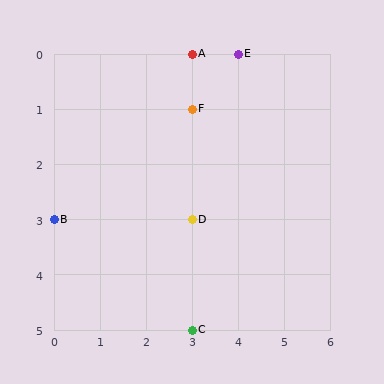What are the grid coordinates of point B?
Point B is at grid coordinates (0, 3).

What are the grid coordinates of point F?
Point F is at grid coordinates (3, 1).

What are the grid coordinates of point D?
Point D is at grid coordinates (3, 3).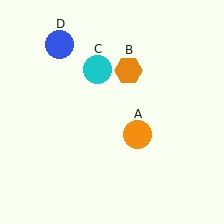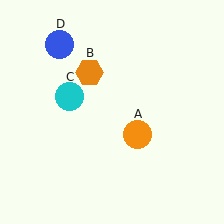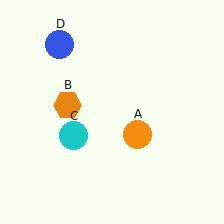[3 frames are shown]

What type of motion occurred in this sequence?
The orange hexagon (object B), cyan circle (object C) rotated counterclockwise around the center of the scene.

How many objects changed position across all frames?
2 objects changed position: orange hexagon (object B), cyan circle (object C).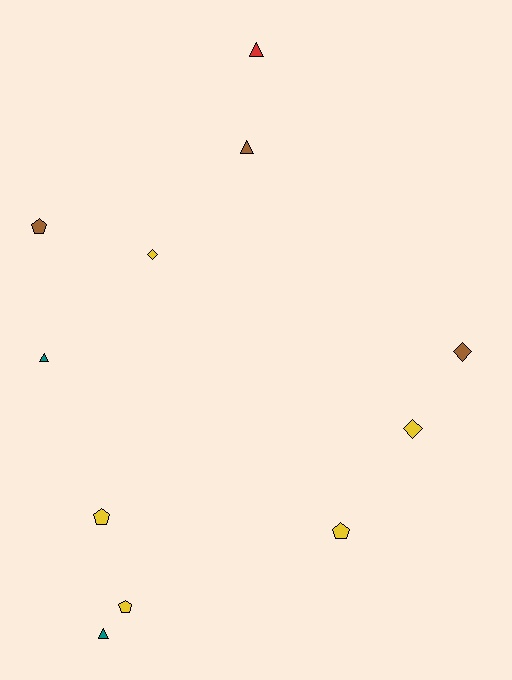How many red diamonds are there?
There are no red diamonds.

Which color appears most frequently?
Yellow, with 5 objects.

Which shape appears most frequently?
Triangle, with 4 objects.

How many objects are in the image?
There are 11 objects.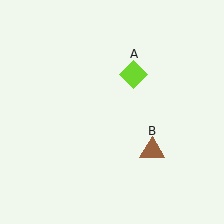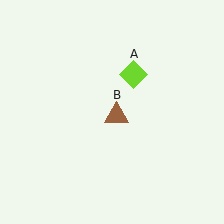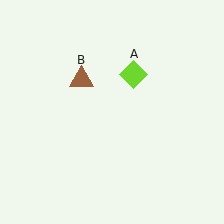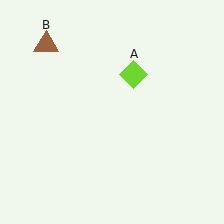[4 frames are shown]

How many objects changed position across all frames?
1 object changed position: brown triangle (object B).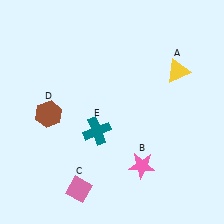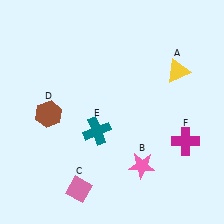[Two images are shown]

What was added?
A magenta cross (F) was added in Image 2.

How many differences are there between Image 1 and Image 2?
There is 1 difference between the two images.